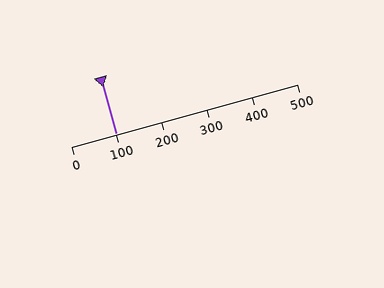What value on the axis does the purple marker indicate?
The marker indicates approximately 100.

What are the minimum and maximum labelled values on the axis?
The axis runs from 0 to 500.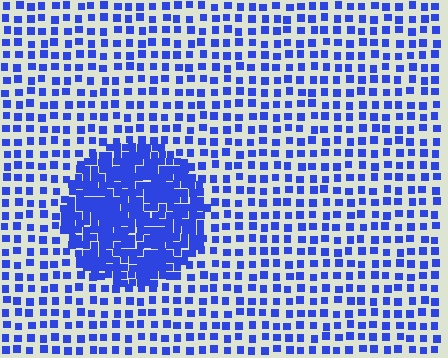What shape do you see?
I see a circle.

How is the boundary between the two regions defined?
The boundary is defined by a change in element density (approximately 2.6x ratio). All elements are the same color, size, and shape.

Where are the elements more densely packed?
The elements are more densely packed inside the circle boundary.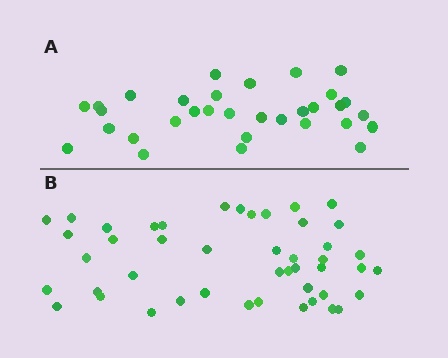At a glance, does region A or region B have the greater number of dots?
Region B (the bottom region) has more dots.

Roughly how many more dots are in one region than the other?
Region B has approximately 15 more dots than region A.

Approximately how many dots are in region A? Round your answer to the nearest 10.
About 30 dots. (The exact count is 32, which rounds to 30.)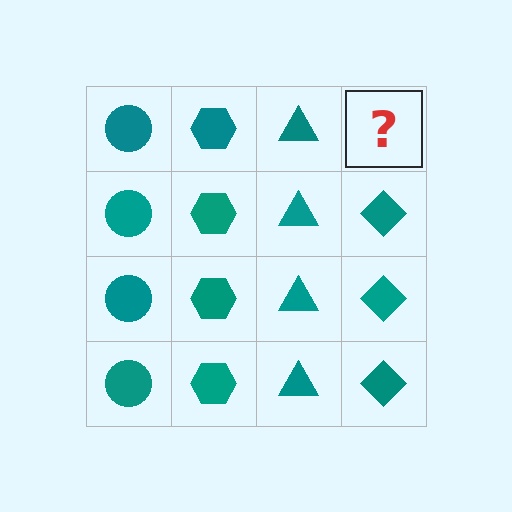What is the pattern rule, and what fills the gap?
The rule is that each column has a consistent shape. The gap should be filled with a teal diamond.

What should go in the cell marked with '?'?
The missing cell should contain a teal diamond.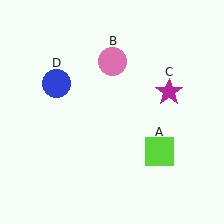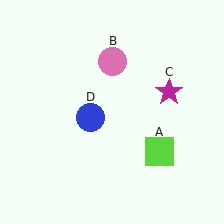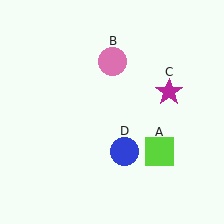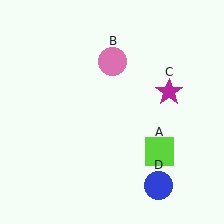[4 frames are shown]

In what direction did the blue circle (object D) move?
The blue circle (object D) moved down and to the right.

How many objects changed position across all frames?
1 object changed position: blue circle (object D).